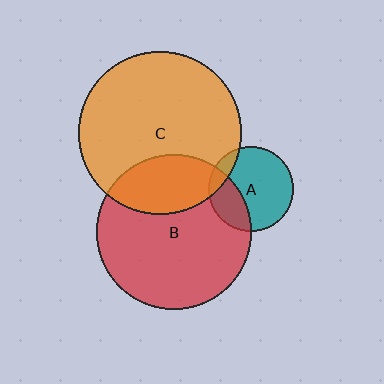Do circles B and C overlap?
Yes.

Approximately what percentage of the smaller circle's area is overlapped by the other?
Approximately 25%.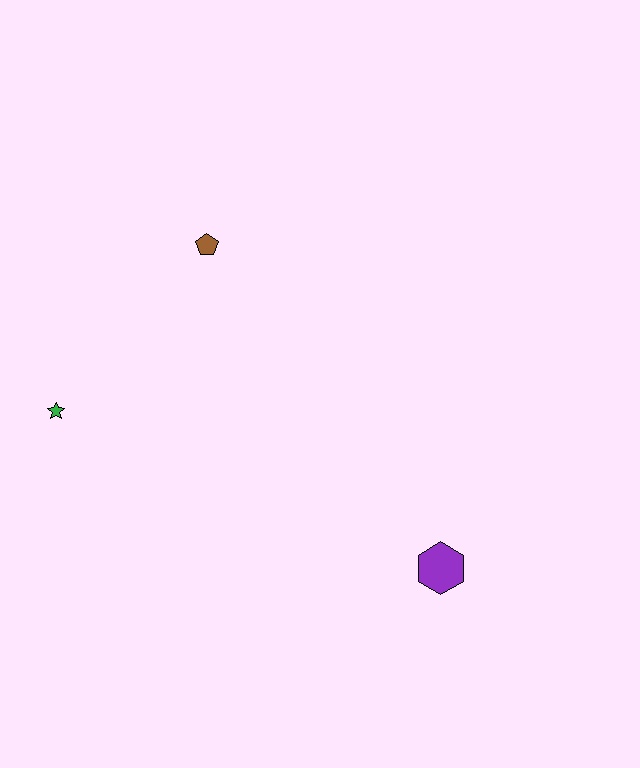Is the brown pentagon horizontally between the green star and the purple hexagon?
Yes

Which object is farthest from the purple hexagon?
The green star is farthest from the purple hexagon.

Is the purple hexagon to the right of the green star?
Yes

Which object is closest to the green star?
The brown pentagon is closest to the green star.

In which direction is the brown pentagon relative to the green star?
The brown pentagon is above the green star.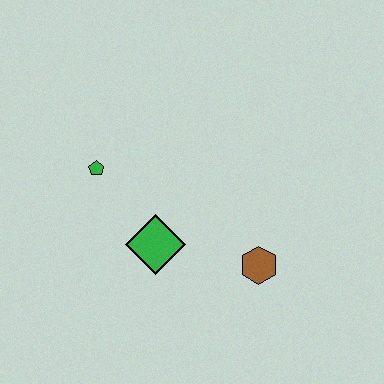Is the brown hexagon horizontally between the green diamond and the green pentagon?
No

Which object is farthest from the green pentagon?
The brown hexagon is farthest from the green pentagon.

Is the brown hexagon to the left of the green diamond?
No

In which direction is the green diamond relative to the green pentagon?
The green diamond is below the green pentagon.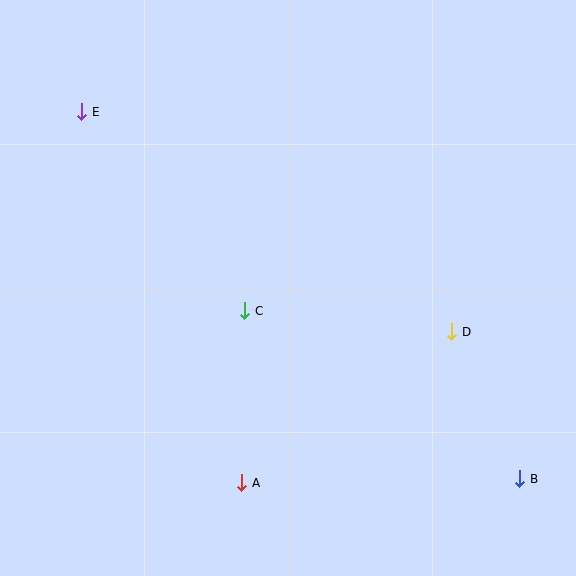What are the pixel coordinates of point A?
Point A is at (242, 483).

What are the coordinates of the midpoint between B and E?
The midpoint between B and E is at (301, 295).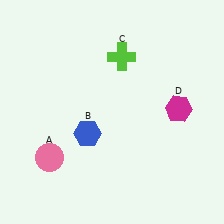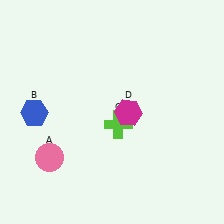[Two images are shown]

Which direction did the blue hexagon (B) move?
The blue hexagon (B) moved left.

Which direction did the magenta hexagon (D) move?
The magenta hexagon (D) moved left.